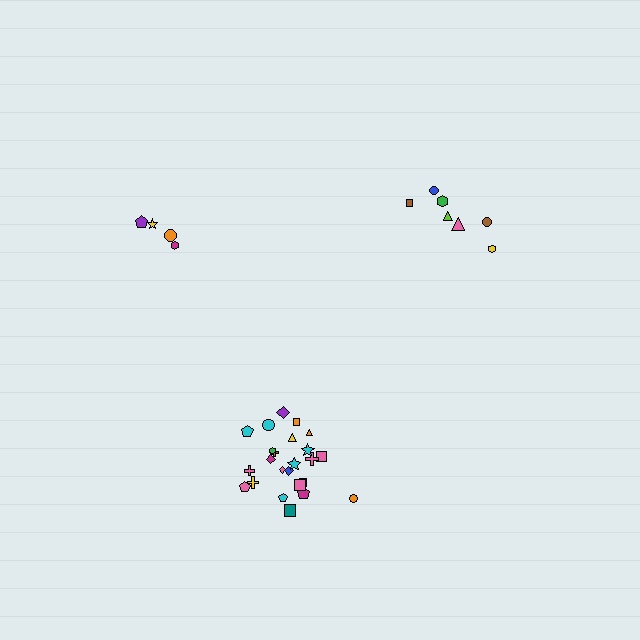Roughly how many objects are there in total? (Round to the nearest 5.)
Roughly 35 objects in total.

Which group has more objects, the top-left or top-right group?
The top-right group.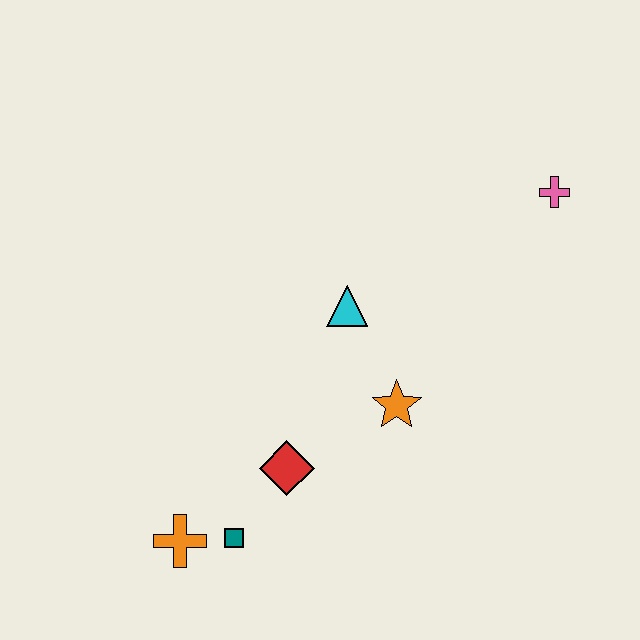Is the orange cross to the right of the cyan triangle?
No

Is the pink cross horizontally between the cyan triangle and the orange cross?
No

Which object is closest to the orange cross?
The teal square is closest to the orange cross.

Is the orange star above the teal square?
Yes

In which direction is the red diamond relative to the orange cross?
The red diamond is to the right of the orange cross.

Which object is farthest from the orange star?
The pink cross is farthest from the orange star.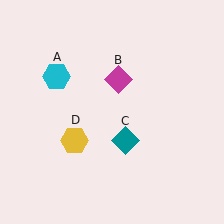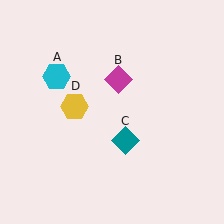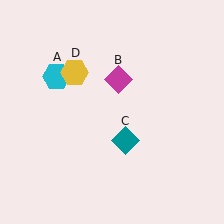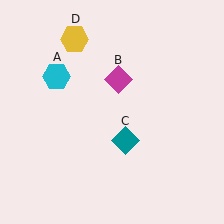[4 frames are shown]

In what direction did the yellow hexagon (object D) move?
The yellow hexagon (object D) moved up.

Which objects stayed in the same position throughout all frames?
Cyan hexagon (object A) and magenta diamond (object B) and teal diamond (object C) remained stationary.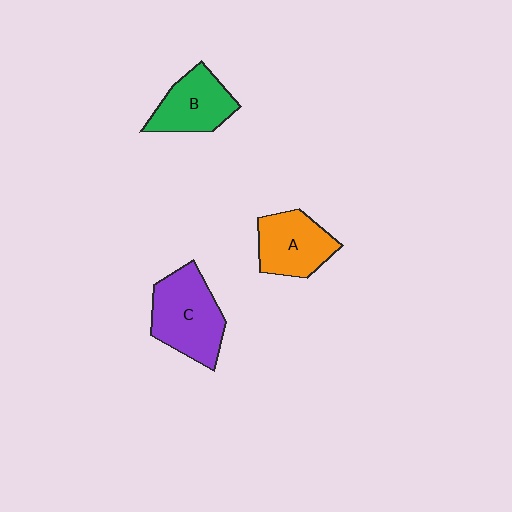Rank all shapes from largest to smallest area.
From largest to smallest: C (purple), A (orange), B (green).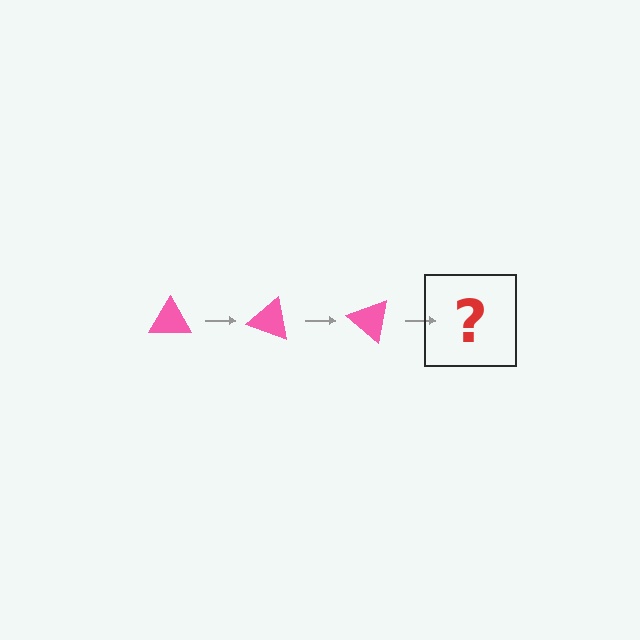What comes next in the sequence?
The next element should be a pink triangle rotated 60 degrees.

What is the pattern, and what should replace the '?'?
The pattern is that the triangle rotates 20 degrees each step. The '?' should be a pink triangle rotated 60 degrees.